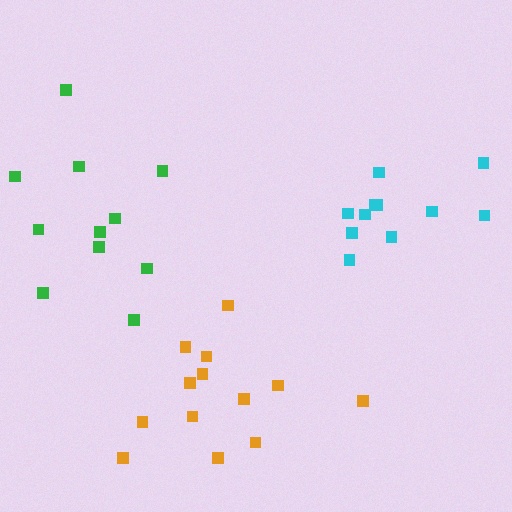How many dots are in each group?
Group 1: 11 dots, Group 2: 11 dots, Group 3: 13 dots (35 total).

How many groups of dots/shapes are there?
There are 3 groups.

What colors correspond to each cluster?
The clusters are colored: cyan, green, orange.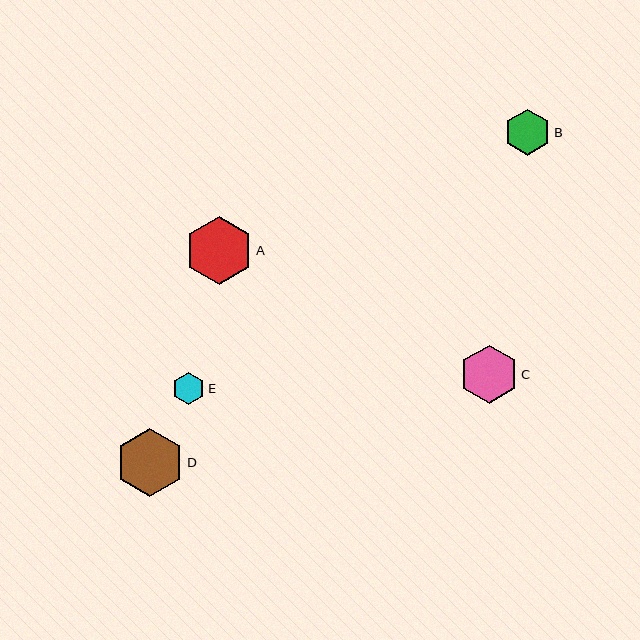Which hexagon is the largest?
Hexagon D is the largest with a size of approximately 68 pixels.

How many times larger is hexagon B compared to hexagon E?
Hexagon B is approximately 1.4 times the size of hexagon E.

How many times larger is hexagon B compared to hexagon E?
Hexagon B is approximately 1.4 times the size of hexagon E.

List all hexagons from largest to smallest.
From largest to smallest: D, A, C, B, E.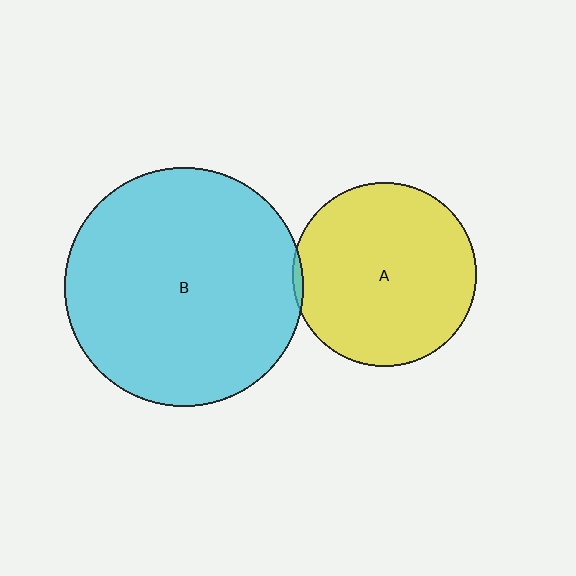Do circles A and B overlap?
Yes.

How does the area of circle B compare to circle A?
Approximately 1.7 times.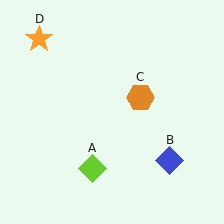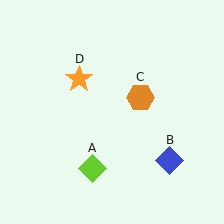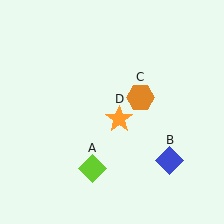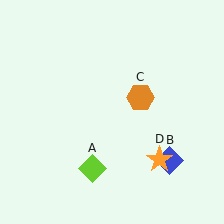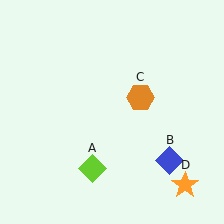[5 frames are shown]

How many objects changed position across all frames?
1 object changed position: orange star (object D).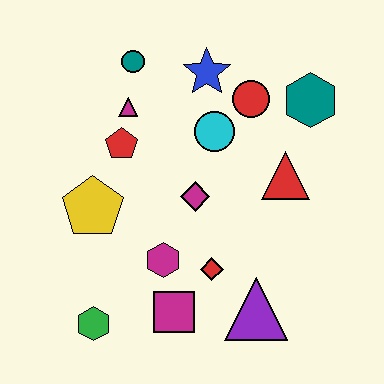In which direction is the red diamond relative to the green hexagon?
The red diamond is to the right of the green hexagon.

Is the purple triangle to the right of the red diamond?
Yes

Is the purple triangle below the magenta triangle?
Yes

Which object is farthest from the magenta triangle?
The purple triangle is farthest from the magenta triangle.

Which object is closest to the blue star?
The red circle is closest to the blue star.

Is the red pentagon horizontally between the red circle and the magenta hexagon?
No